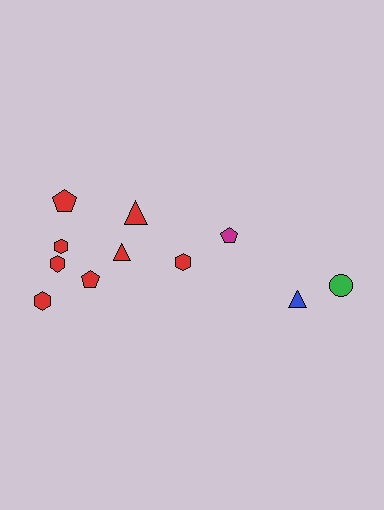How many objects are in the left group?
There are 8 objects.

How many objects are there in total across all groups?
There are 11 objects.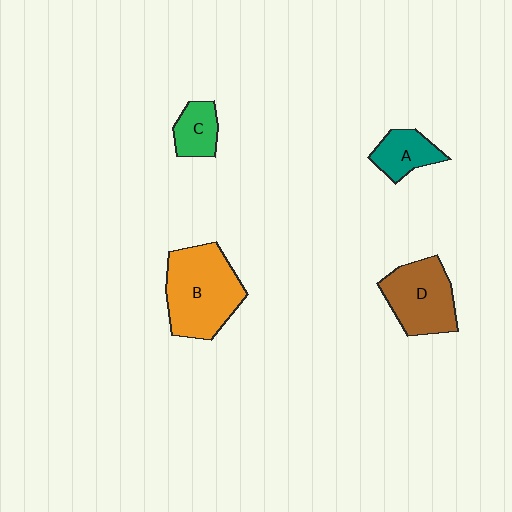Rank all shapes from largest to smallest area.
From largest to smallest: B (orange), D (brown), A (teal), C (green).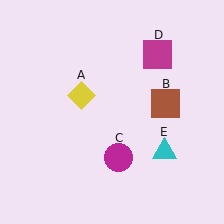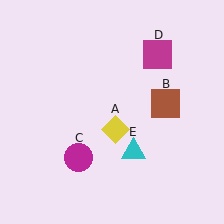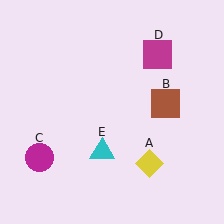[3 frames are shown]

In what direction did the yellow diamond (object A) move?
The yellow diamond (object A) moved down and to the right.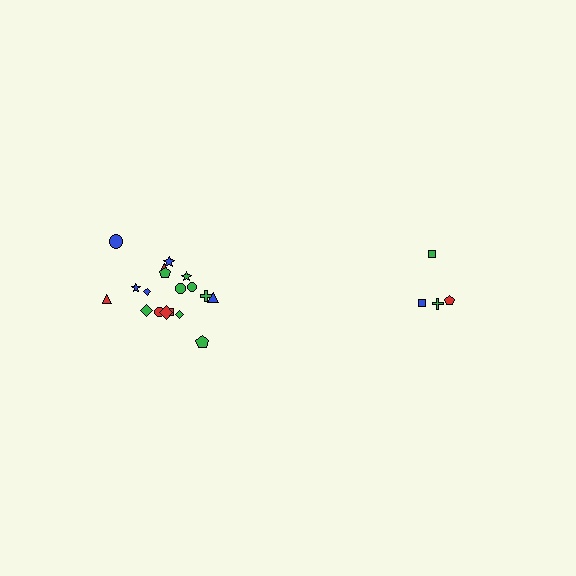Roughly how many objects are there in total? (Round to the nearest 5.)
Roughly 20 objects in total.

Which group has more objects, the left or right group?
The left group.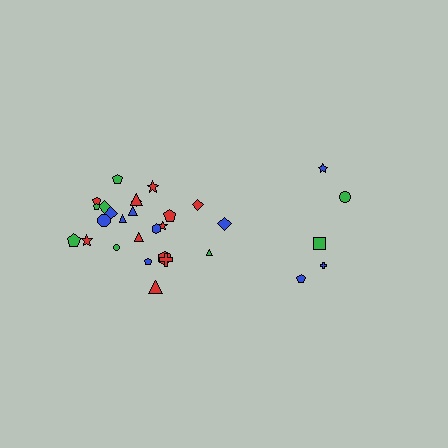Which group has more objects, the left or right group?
The left group.